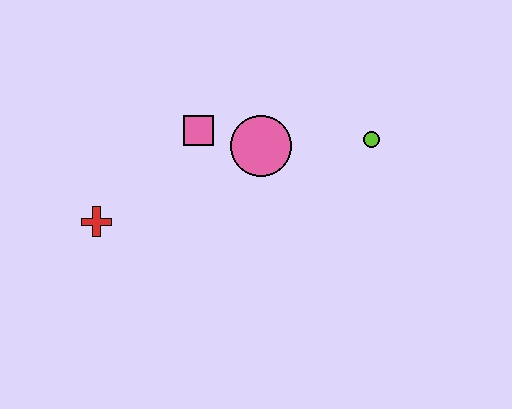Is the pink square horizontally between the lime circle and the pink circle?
No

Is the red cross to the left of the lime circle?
Yes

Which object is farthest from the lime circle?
The red cross is farthest from the lime circle.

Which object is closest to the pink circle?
The pink square is closest to the pink circle.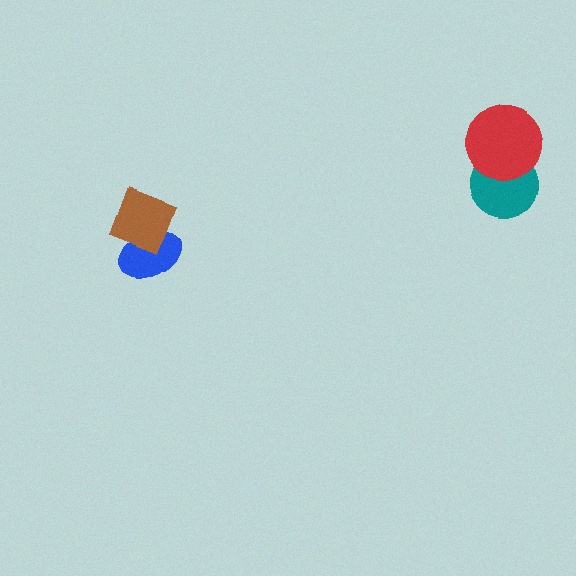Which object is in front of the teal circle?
The red circle is in front of the teal circle.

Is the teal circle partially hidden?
Yes, it is partially covered by another shape.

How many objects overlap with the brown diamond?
1 object overlaps with the brown diamond.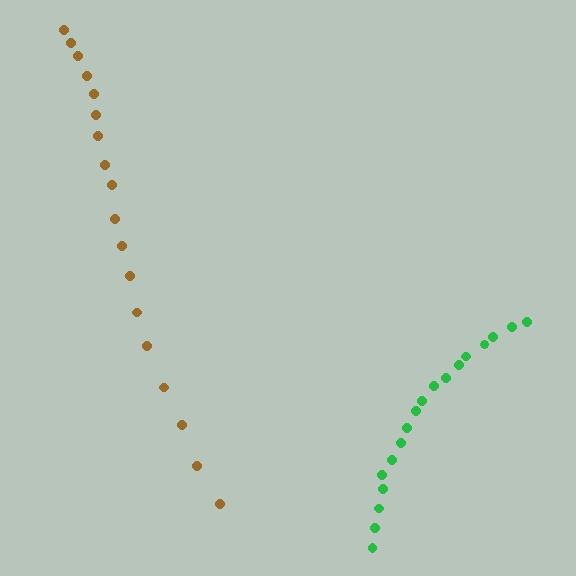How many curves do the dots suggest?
There are 2 distinct paths.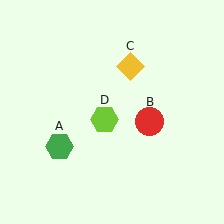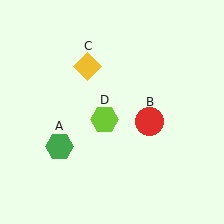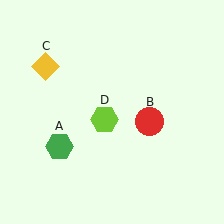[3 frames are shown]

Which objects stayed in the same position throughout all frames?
Green hexagon (object A) and red circle (object B) and lime hexagon (object D) remained stationary.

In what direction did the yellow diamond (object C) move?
The yellow diamond (object C) moved left.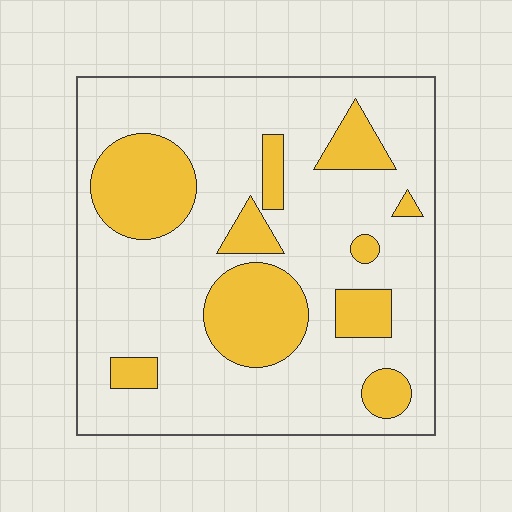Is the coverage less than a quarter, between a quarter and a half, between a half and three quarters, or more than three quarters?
Less than a quarter.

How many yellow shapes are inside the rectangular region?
10.